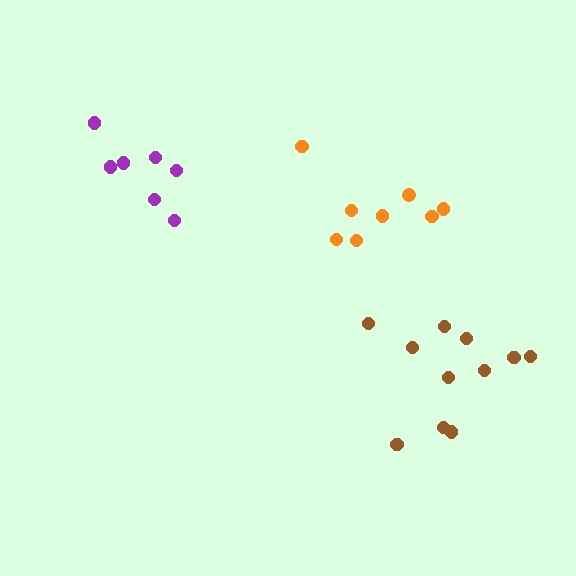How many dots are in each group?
Group 1: 11 dots, Group 2: 8 dots, Group 3: 7 dots (26 total).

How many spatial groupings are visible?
There are 3 spatial groupings.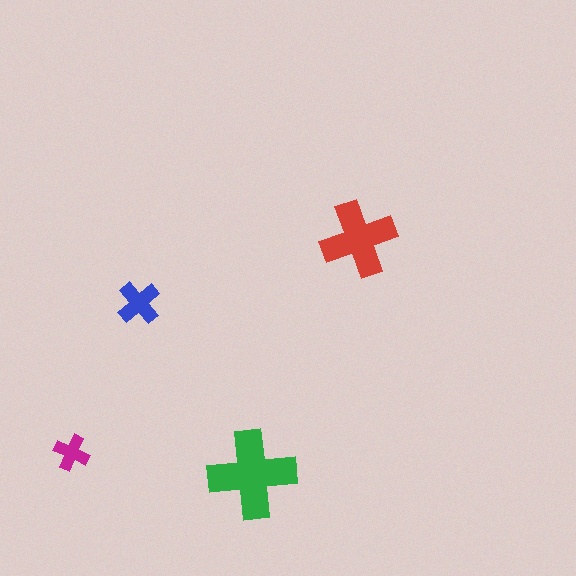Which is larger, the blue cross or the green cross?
The green one.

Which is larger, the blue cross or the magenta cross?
The blue one.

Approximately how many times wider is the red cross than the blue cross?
About 1.5 times wider.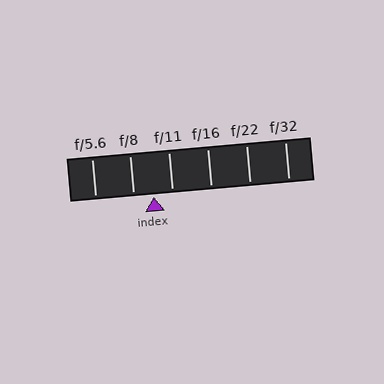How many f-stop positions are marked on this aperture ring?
There are 6 f-stop positions marked.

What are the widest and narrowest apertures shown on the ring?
The widest aperture shown is f/5.6 and the narrowest is f/32.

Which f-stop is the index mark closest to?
The index mark is closest to f/8.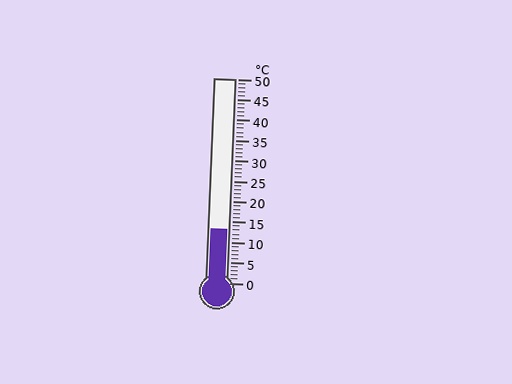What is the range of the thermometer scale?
The thermometer scale ranges from 0°C to 50°C.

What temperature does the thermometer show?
The thermometer shows approximately 13°C.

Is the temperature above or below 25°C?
The temperature is below 25°C.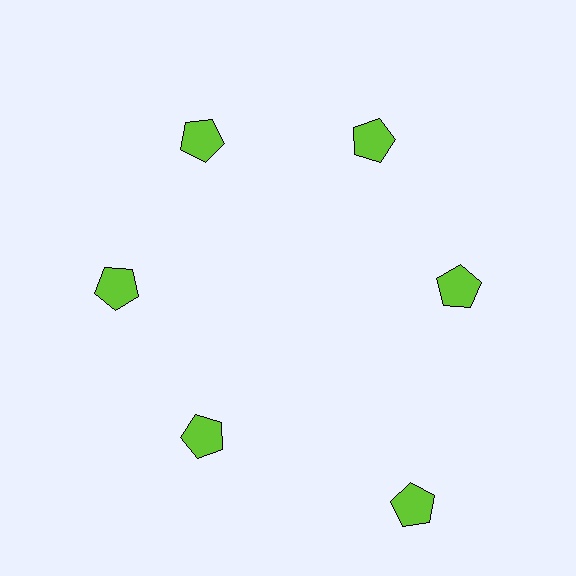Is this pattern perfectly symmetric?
No. The 6 lime pentagons are arranged in a ring, but one element near the 5 o'clock position is pushed outward from the center, breaking the 6-fold rotational symmetry.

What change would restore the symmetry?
The symmetry would be restored by moving it inward, back onto the ring so that all 6 pentagons sit at equal angles and equal distance from the center.